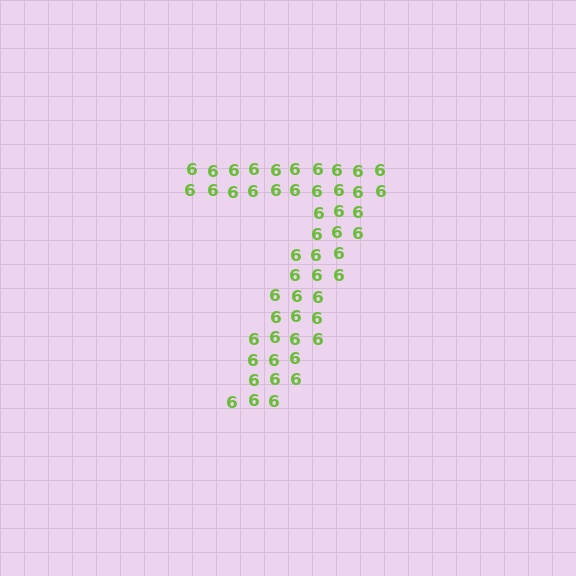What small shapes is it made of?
It is made of small digit 6's.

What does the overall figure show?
The overall figure shows the digit 7.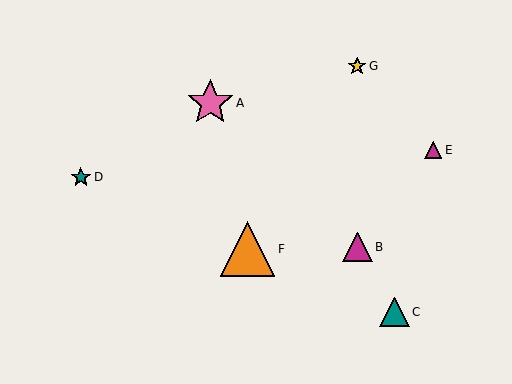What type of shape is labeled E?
Shape E is a magenta triangle.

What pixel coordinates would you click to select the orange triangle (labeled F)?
Click at (247, 249) to select the orange triangle F.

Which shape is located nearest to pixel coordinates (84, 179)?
The teal star (labeled D) at (81, 177) is nearest to that location.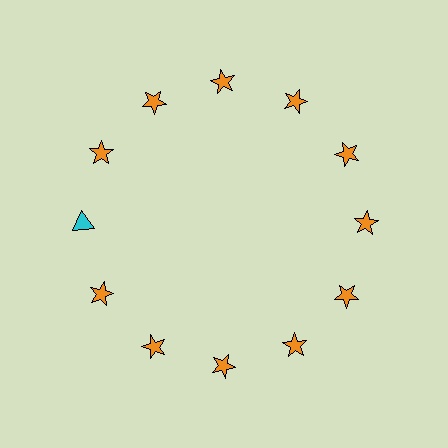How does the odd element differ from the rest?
It differs in both color (cyan instead of orange) and shape (triangle instead of star).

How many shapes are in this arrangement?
There are 12 shapes arranged in a ring pattern.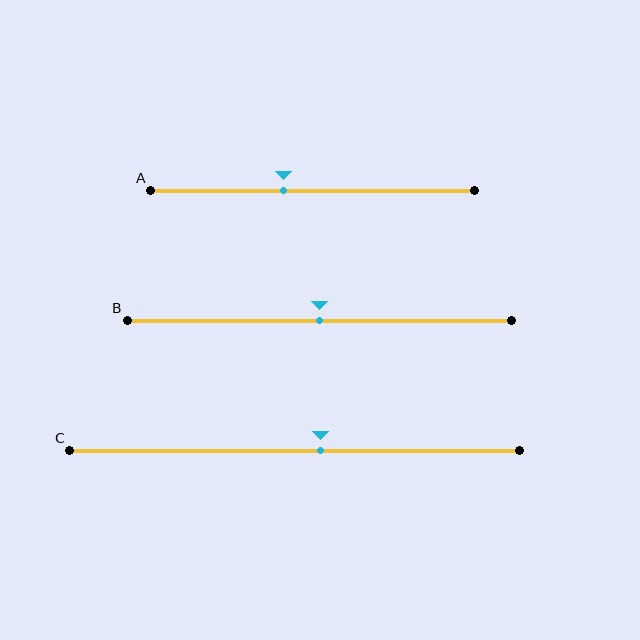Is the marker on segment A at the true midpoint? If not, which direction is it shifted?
No, the marker on segment A is shifted to the left by about 9% of the segment length.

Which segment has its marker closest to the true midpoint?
Segment B has its marker closest to the true midpoint.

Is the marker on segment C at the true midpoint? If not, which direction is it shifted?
No, the marker on segment C is shifted to the right by about 6% of the segment length.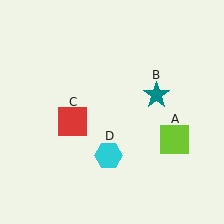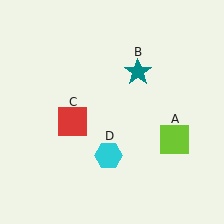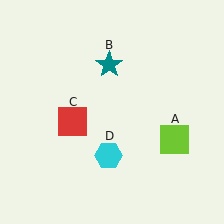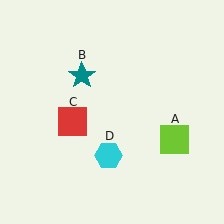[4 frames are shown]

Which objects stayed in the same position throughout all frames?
Lime square (object A) and red square (object C) and cyan hexagon (object D) remained stationary.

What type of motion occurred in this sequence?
The teal star (object B) rotated counterclockwise around the center of the scene.